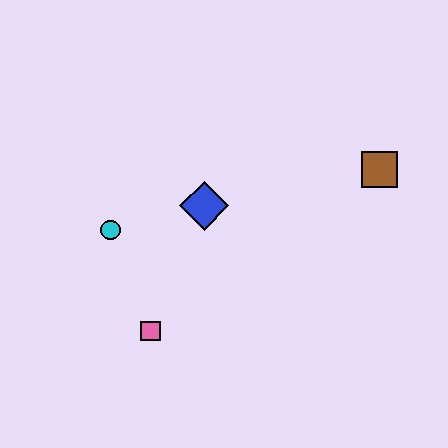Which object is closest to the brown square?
The blue diamond is closest to the brown square.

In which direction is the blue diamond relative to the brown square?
The blue diamond is to the left of the brown square.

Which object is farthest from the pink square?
The brown square is farthest from the pink square.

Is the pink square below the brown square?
Yes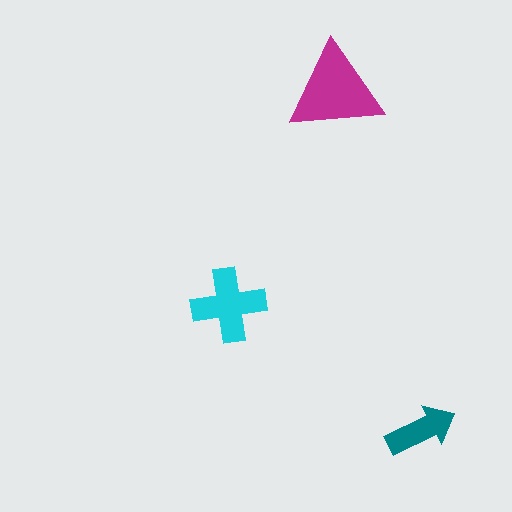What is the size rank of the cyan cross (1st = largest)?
2nd.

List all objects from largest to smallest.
The magenta triangle, the cyan cross, the teal arrow.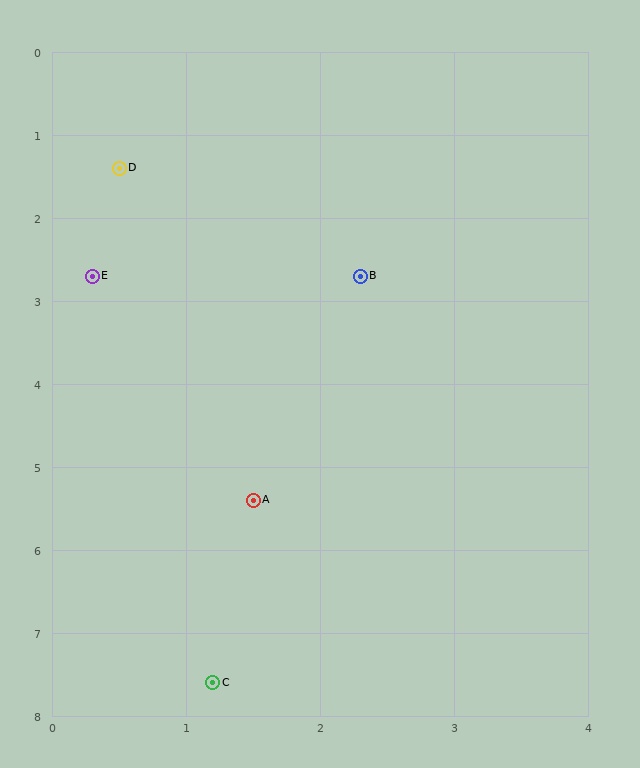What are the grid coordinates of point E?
Point E is at approximately (0.3, 2.7).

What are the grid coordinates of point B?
Point B is at approximately (2.3, 2.7).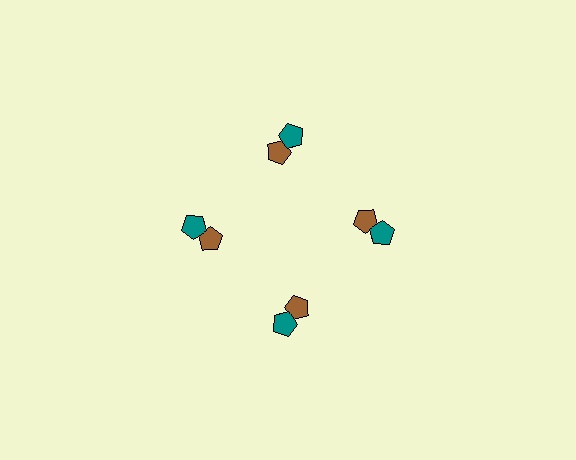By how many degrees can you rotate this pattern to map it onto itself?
The pattern maps onto itself every 90 degrees of rotation.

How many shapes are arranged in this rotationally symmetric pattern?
There are 8 shapes, arranged in 4 groups of 2.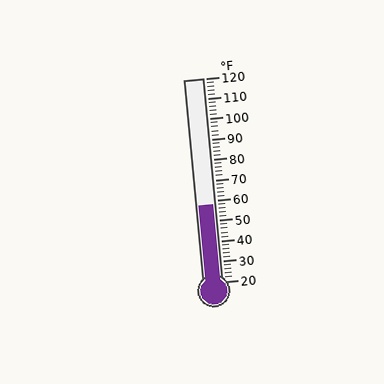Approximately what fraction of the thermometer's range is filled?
The thermometer is filled to approximately 40% of its range.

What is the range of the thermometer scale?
The thermometer scale ranges from 20°F to 120°F.